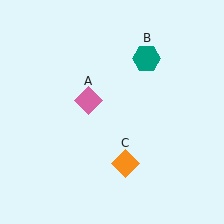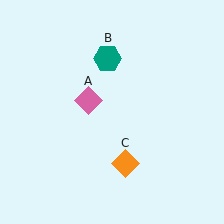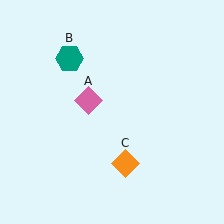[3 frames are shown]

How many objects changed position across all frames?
1 object changed position: teal hexagon (object B).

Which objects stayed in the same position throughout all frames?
Pink diamond (object A) and orange diamond (object C) remained stationary.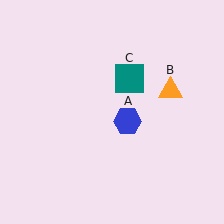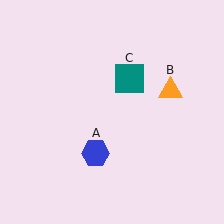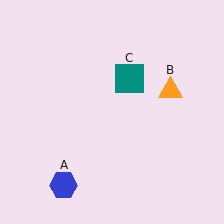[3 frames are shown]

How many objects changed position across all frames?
1 object changed position: blue hexagon (object A).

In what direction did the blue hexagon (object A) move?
The blue hexagon (object A) moved down and to the left.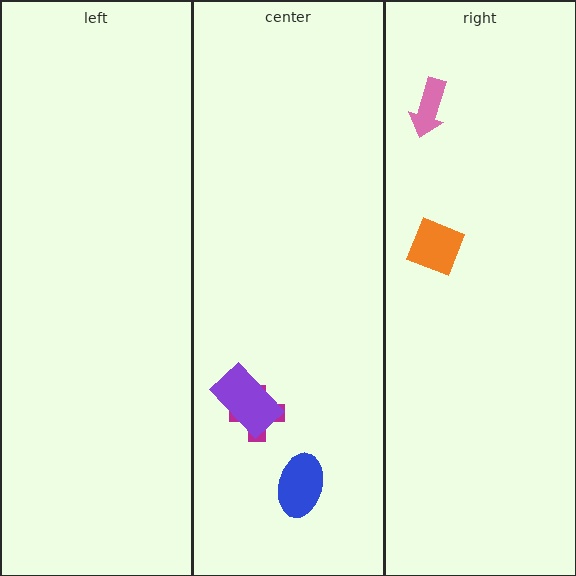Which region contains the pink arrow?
The right region.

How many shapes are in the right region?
2.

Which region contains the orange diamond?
The right region.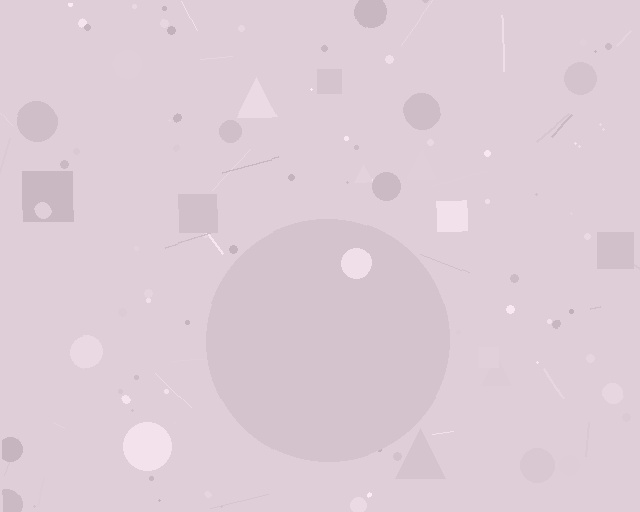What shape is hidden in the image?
A circle is hidden in the image.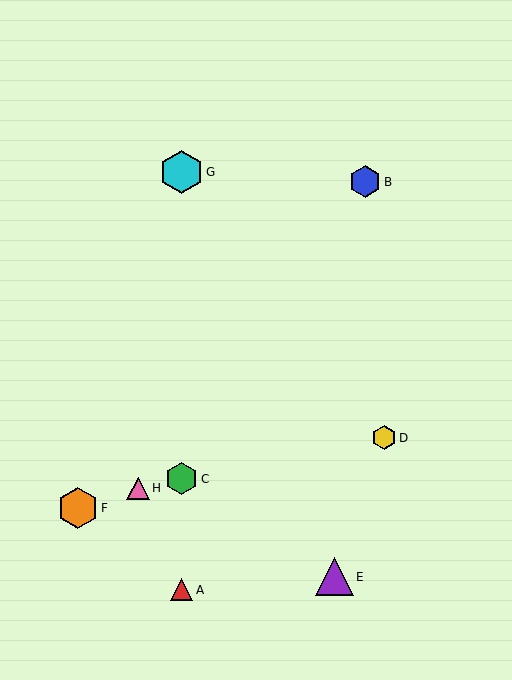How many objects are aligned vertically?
3 objects (A, C, G) are aligned vertically.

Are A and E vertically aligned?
No, A is at x≈182 and E is at x≈334.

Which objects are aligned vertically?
Objects A, C, G are aligned vertically.